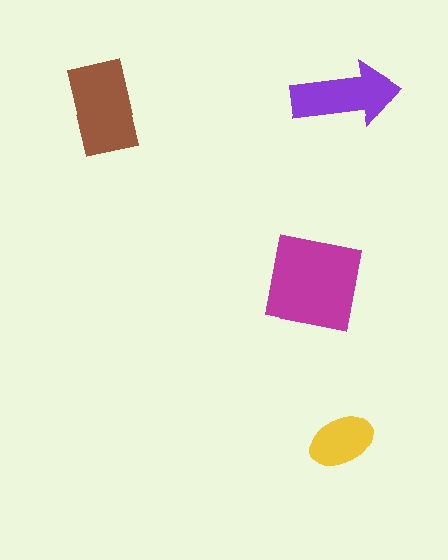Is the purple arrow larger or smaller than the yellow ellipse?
Larger.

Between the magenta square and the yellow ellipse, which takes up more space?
The magenta square.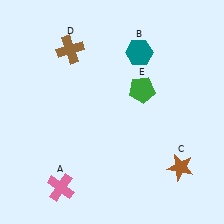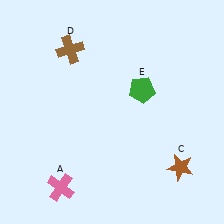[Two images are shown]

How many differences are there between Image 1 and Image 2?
There is 1 difference between the two images.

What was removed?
The teal hexagon (B) was removed in Image 2.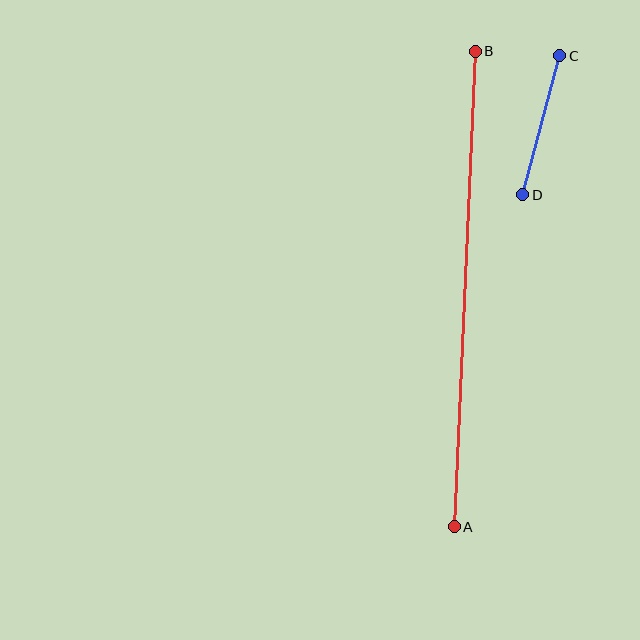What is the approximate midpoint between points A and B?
The midpoint is at approximately (465, 289) pixels.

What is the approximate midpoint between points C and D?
The midpoint is at approximately (541, 125) pixels.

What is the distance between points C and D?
The distance is approximately 144 pixels.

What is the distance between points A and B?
The distance is approximately 476 pixels.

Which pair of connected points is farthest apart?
Points A and B are farthest apart.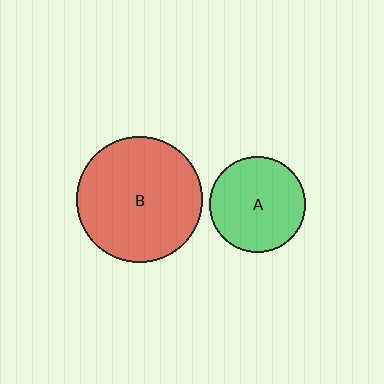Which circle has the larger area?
Circle B (red).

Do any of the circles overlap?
No, none of the circles overlap.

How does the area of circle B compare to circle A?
Approximately 1.7 times.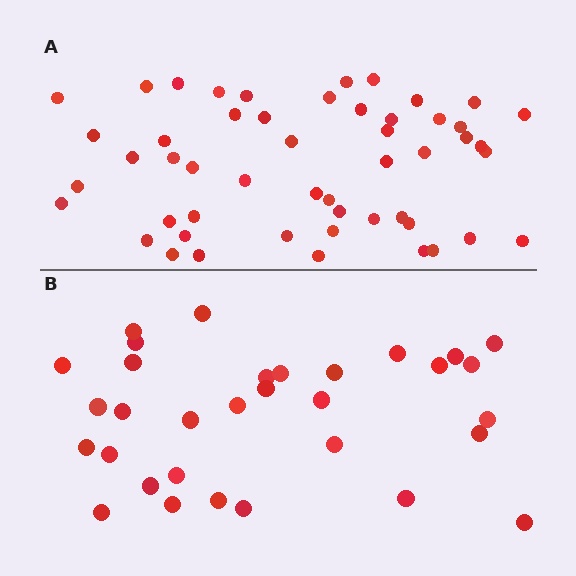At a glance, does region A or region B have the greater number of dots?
Region A (the top region) has more dots.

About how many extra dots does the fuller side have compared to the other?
Region A has approximately 20 more dots than region B.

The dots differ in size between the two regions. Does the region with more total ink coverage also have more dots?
No. Region B has more total ink coverage because its dots are larger, but region A actually contains more individual dots. Total area can be misleading — the number of items is what matters here.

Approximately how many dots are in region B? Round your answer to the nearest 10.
About 30 dots. (The exact count is 32, which rounds to 30.)